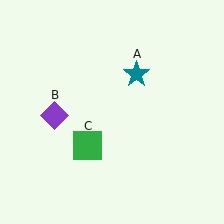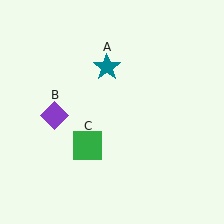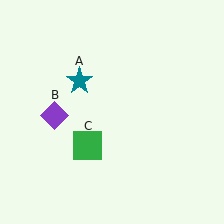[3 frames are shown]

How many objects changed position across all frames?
1 object changed position: teal star (object A).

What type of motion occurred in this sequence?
The teal star (object A) rotated counterclockwise around the center of the scene.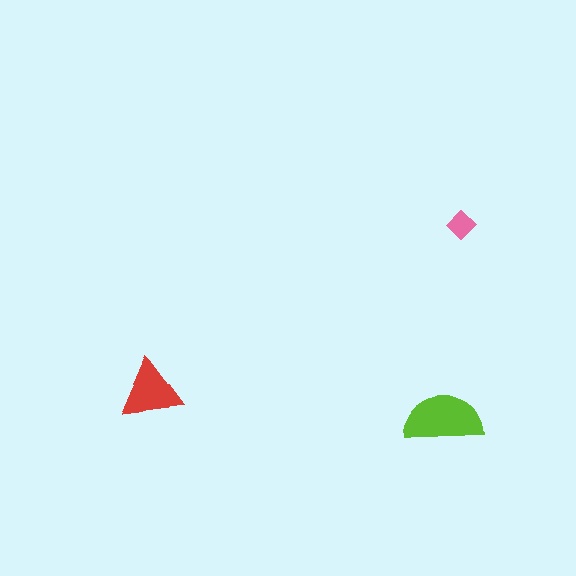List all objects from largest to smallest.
The lime semicircle, the red triangle, the pink diamond.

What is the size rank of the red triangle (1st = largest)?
2nd.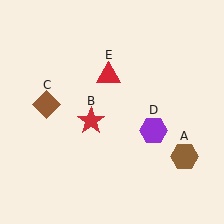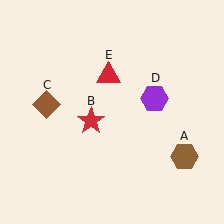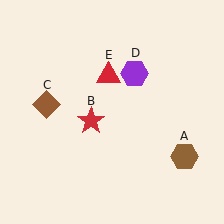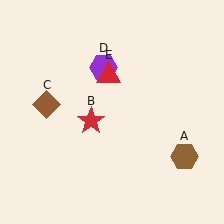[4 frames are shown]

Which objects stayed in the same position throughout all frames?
Brown hexagon (object A) and red star (object B) and brown diamond (object C) and red triangle (object E) remained stationary.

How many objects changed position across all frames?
1 object changed position: purple hexagon (object D).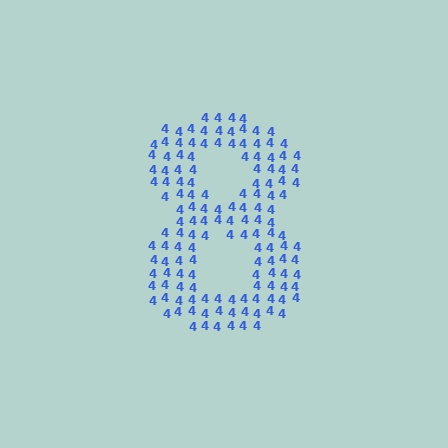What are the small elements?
The small elements are digit 4's.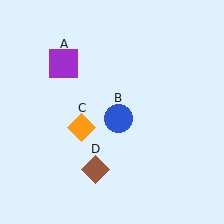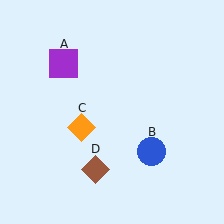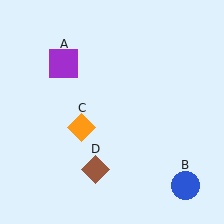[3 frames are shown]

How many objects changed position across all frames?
1 object changed position: blue circle (object B).